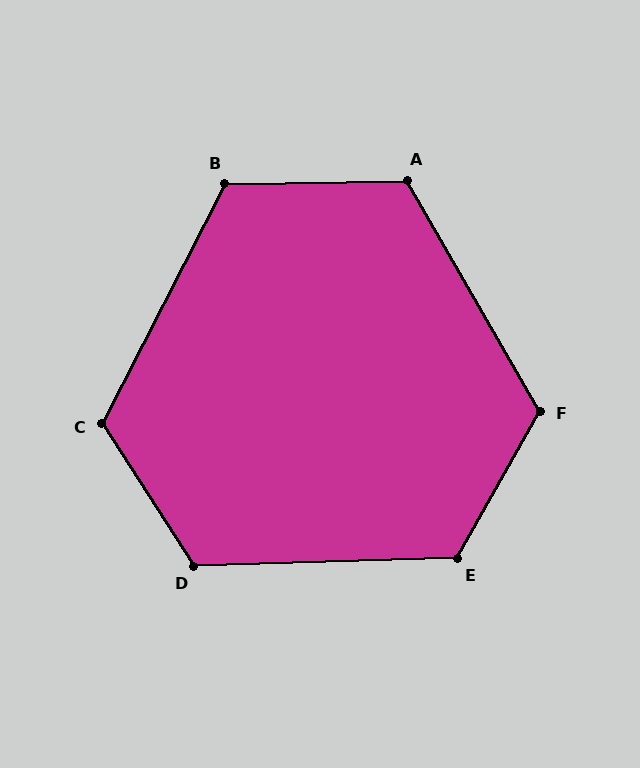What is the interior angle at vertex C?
Approximately 120 degrees (obtuse).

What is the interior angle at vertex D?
Approximately 121 degrees (obtuse).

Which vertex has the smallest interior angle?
B, at approximately 118 degrees.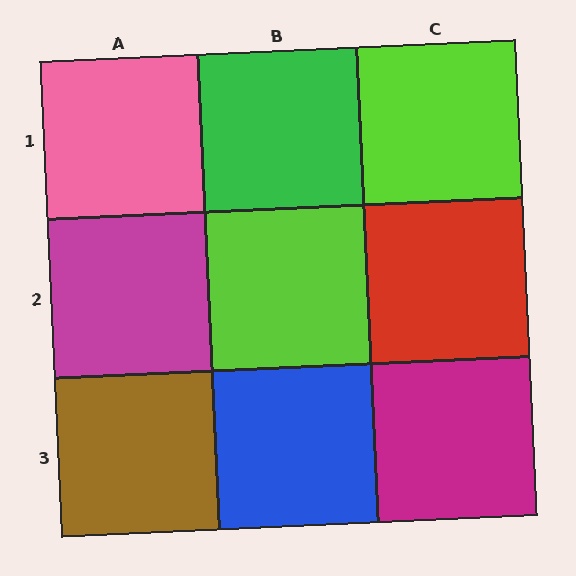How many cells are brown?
1 cell is brown.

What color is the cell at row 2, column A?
Magenta.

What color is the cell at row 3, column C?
Magenta.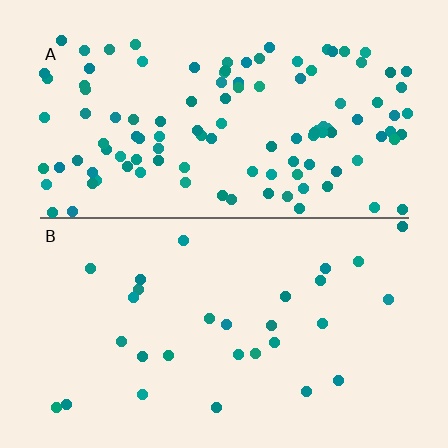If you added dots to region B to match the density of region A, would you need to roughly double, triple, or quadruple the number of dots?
Approximately quadruple.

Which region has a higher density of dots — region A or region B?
A (the top).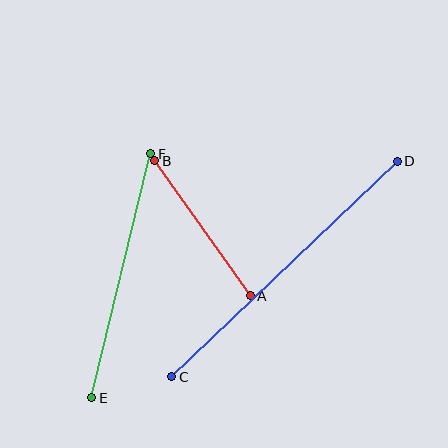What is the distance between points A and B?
The distance is approximately 165 pixels.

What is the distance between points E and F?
The distance is approximately 251 pixels.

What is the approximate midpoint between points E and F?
The midpoint is at approximately (121, 276) pixels.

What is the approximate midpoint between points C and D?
The midpoint is at approximately (285, 269) pixels.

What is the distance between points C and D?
The distance is approximately 312 pixels.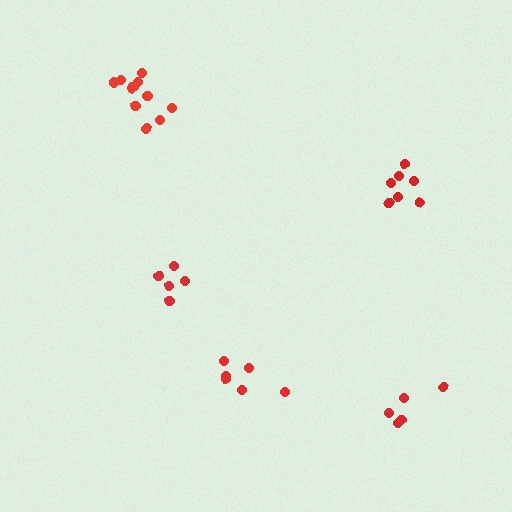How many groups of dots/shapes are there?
There are 5 groups.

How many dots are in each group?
Group 1: 5 dots, Group 2: 5 dots, Group 3: 11 dots, Group 4: 7 dots, Group 5: 7 dots (35 total).